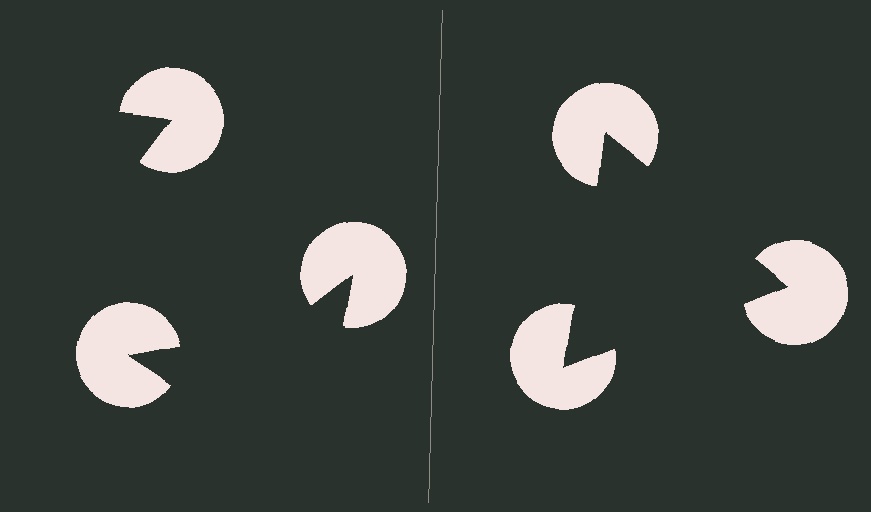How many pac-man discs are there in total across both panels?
6 — 3 on each side.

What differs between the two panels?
The pac-man discs are positioned identically on both sides; only the wedge orientations differ. On the right they align to a triangle; on the left they are misaligned.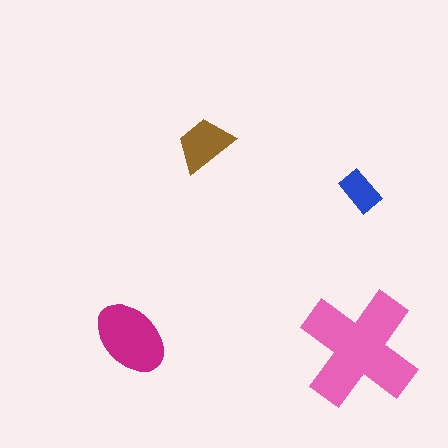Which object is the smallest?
The blue rectangle.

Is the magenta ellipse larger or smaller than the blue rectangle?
Larger.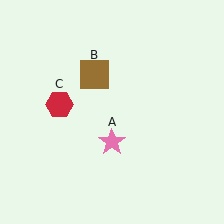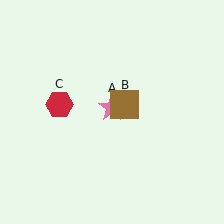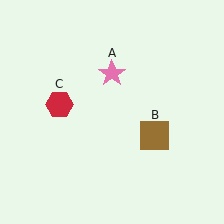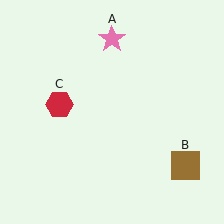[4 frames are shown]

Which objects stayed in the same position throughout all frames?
Red hexagon (object C) remained stationary.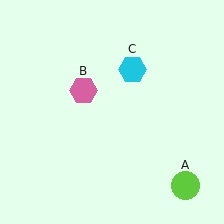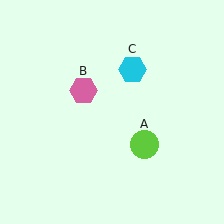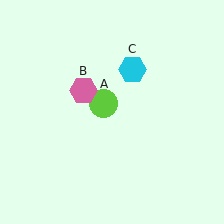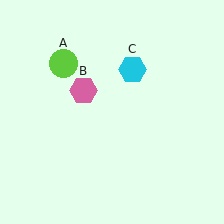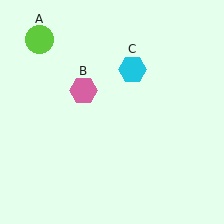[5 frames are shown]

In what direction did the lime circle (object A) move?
The lime circle (object A) moved up and to the left.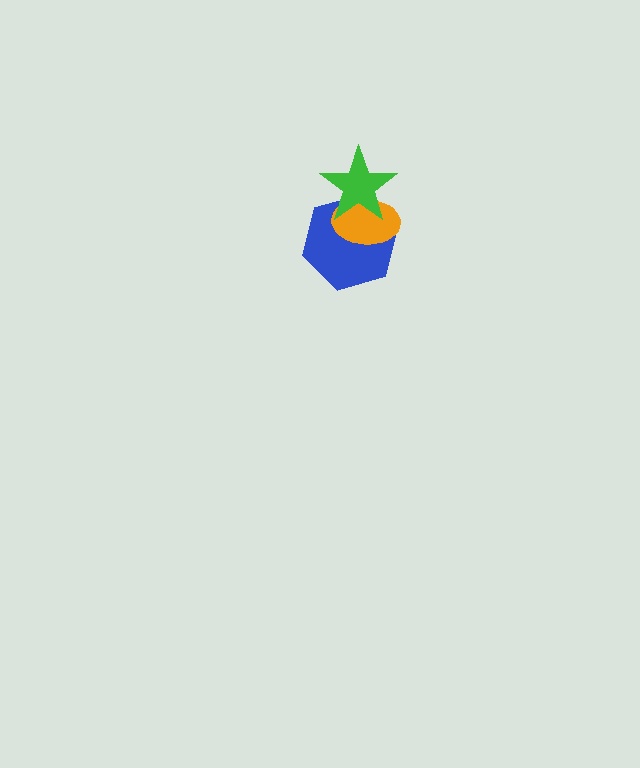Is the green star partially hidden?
No, no other shape covers it.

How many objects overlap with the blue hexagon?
2 objects overlap with the blue hexagon.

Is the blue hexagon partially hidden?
Yes, it is partially covered by another shape.